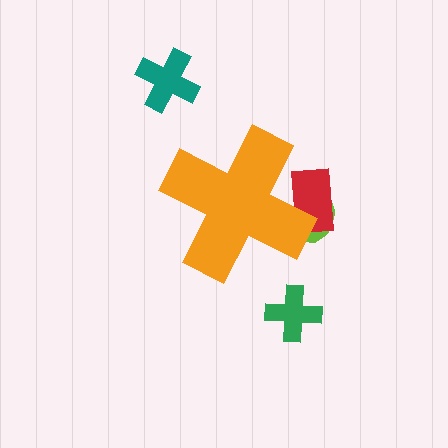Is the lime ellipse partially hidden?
Yes, the lime ellipse is partially hidden behind the orange cross.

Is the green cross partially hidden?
No, the green cross is fully visible.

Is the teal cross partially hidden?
No, the teal cross is fully visible.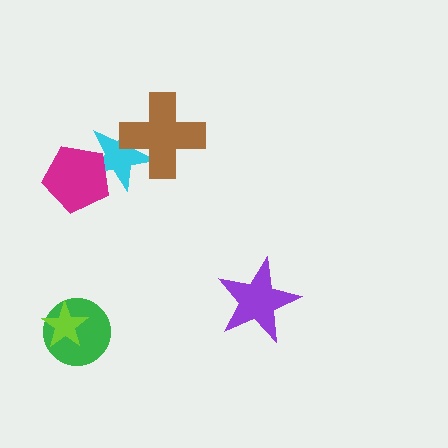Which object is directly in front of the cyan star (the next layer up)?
The brown cross is directly in front of the cyan star.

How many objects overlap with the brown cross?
1 object overlaps with the brown cross.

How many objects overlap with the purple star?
0 objects overlap with the purple star.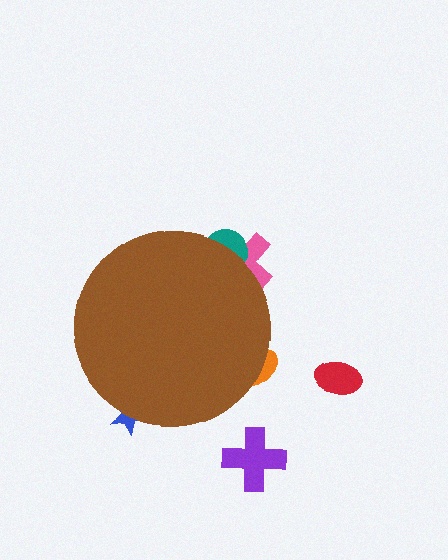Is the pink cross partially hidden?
Yes, the pink cross is partially hidden behind the brown circle.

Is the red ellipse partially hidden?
No, the red ellipse is fully visible.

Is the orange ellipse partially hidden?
Yes, the orange ellipse is partially hidden behind the brown circle.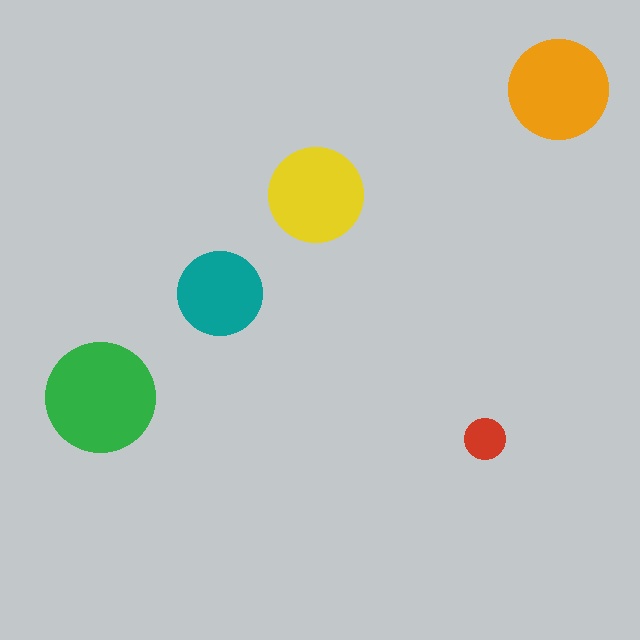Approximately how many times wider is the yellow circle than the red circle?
About 2.5 times wider.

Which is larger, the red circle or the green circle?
The green one.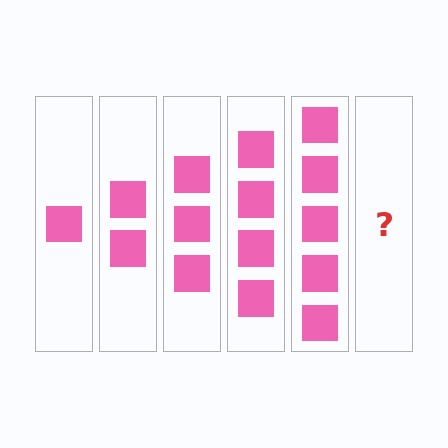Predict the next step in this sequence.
The next step is 6 squares.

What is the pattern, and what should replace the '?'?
The pattern is that each step adds one more square. The '?' should be 6 squares.